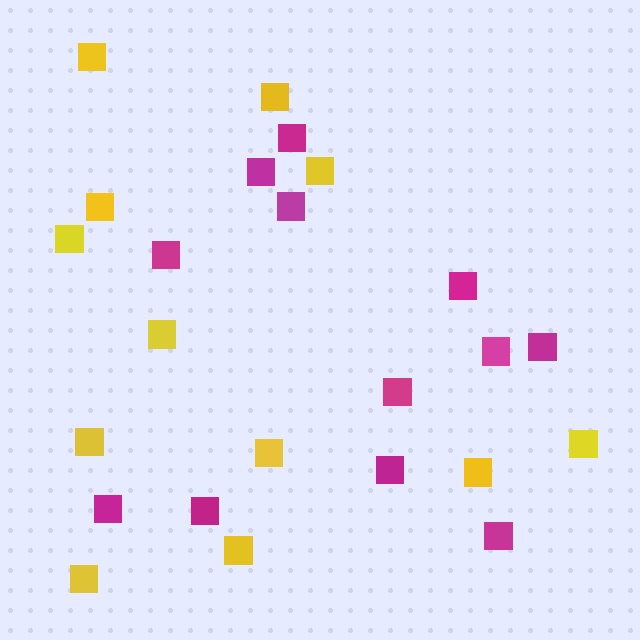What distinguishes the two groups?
There are 2 groups: one group of magenta squares (12) and one group of yellow squares (12).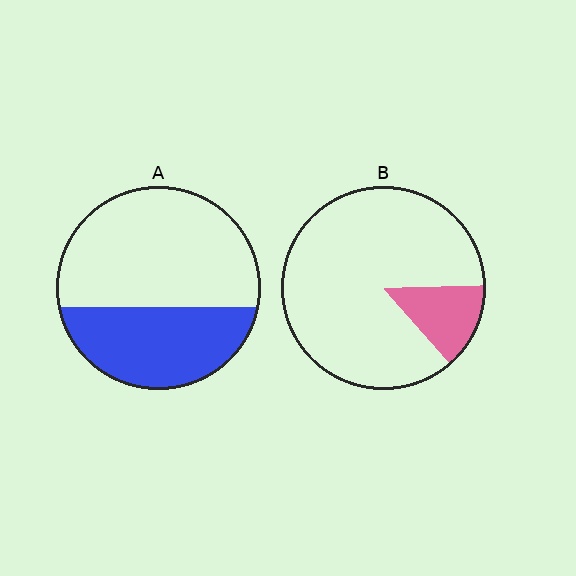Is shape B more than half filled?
No.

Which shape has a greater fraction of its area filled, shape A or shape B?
Shape A.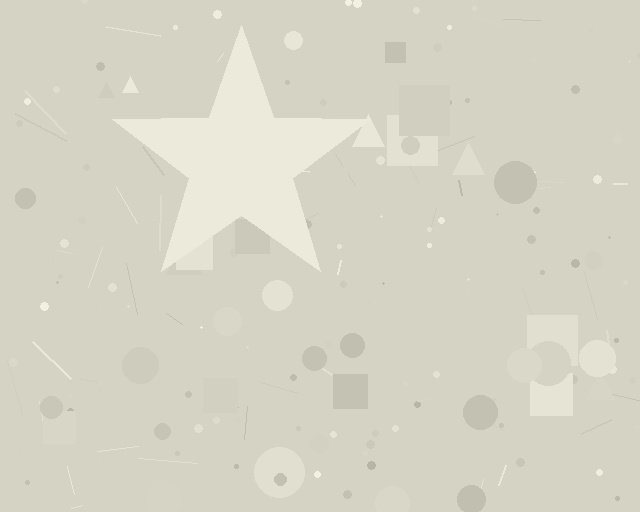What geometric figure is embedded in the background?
A star is embedded in the background.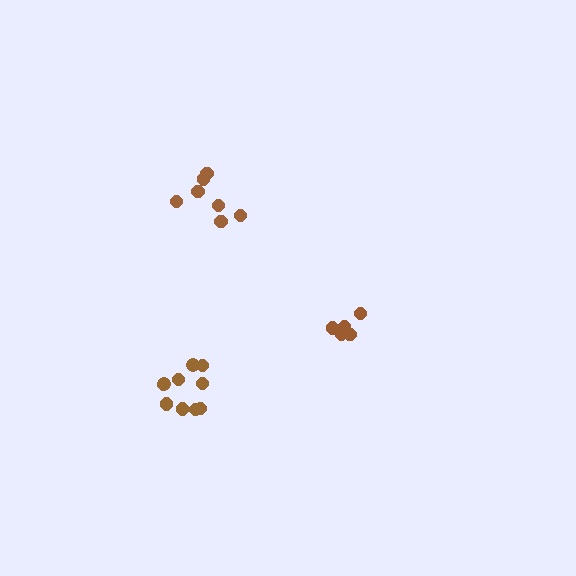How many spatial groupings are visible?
There are 3 spatial groupings.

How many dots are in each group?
Group 1: 7 dots, Group 2: 10 dots, Group 3: 5 dots (22 total).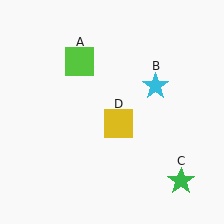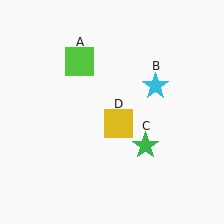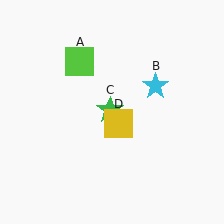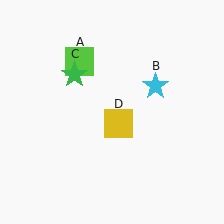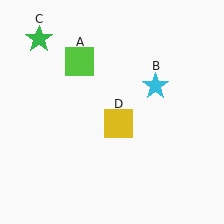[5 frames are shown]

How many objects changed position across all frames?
1 object changed position: green star (object C).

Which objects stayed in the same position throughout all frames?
Lime square (object A) and cyan star (object B) and yellow square (object D) remained stationary.